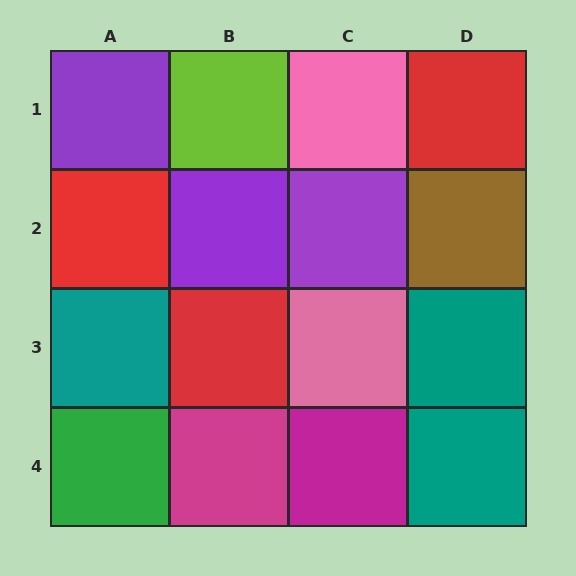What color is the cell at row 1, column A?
Purple.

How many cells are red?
3 cells are red.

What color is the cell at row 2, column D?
Brown.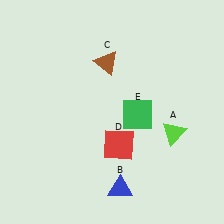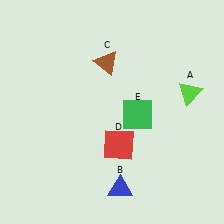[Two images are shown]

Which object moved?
The lime triangle (A) moved up.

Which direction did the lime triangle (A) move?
The lime triangle (A) moved up.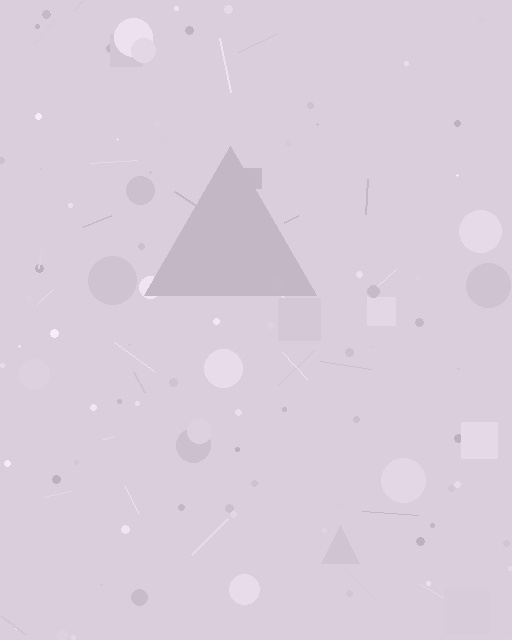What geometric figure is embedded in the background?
A triangle is embedded in the background.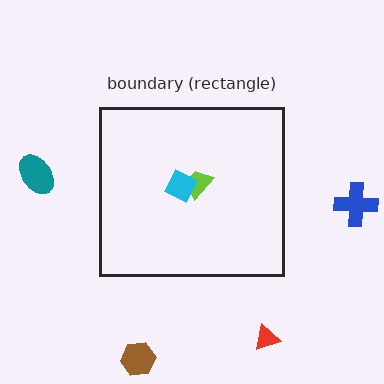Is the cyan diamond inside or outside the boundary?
Inside.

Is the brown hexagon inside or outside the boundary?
Outside.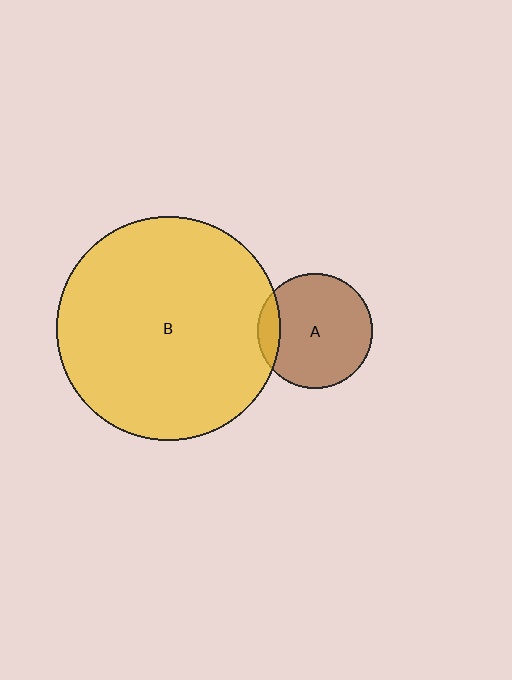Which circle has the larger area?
Circle B (yellow).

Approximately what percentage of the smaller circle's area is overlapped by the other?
Approximately 10%.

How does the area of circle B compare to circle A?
Approximately 3.8 times.